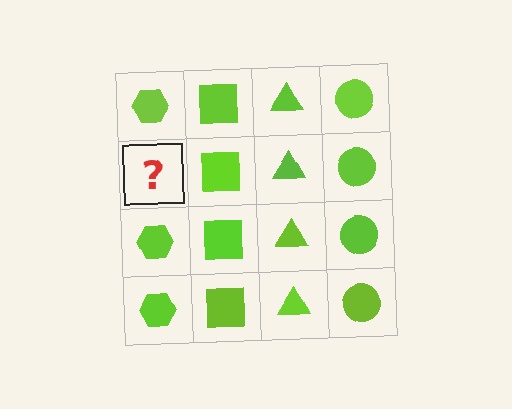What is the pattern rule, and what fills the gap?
The rule is that each column has a consistent shape. The gap should be filled with a lime hexagon.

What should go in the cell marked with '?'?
The missing cell should contain a lime hexagon.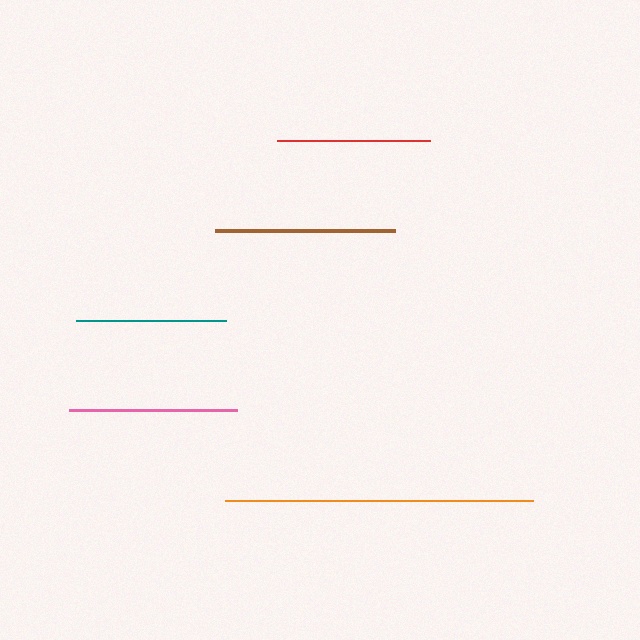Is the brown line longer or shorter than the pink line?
The brown line is longer than the pink line.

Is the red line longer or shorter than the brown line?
The brown line is longer than the red line.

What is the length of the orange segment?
The orange segment is approximately 308 pixels long.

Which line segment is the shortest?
The teal line is the shortest at approximately 150 pixels.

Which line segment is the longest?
The orange line is the longest at approximately 308 pixels.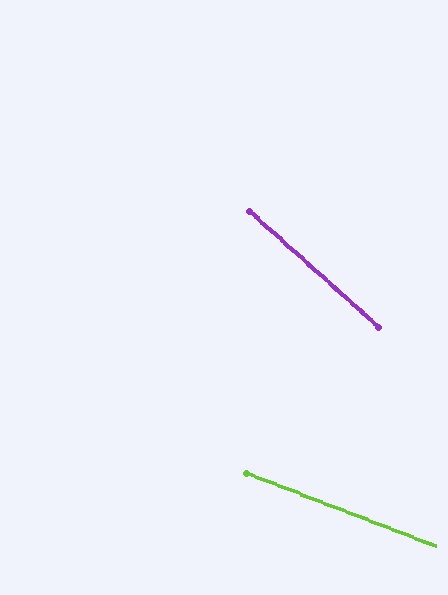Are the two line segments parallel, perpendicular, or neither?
Neither parallel nor perpendicular — they differ by about 21°.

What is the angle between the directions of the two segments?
Approximately 21 degrees.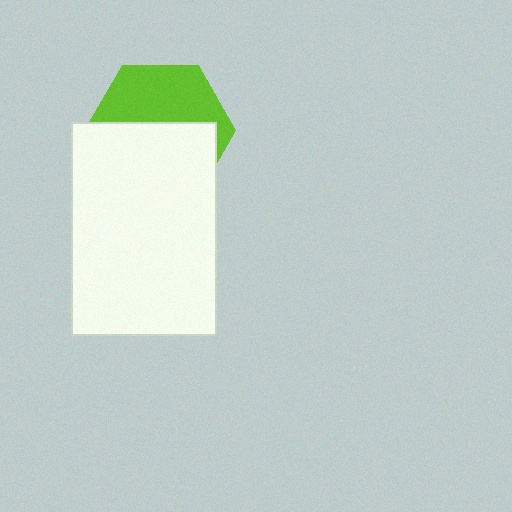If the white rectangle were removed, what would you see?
You would see the complete lime hexagon.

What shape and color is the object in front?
The object in front is a white rectangle.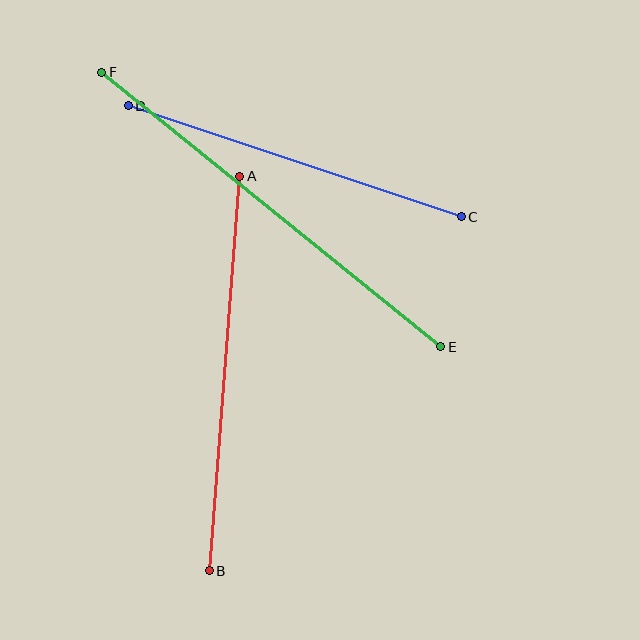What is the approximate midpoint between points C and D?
The midpoint is at approximately (295, 161) pixels.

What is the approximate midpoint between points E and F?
The midpoint is at approximately (271, 209) pixels.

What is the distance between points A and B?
The distance is approximately 396 pixels.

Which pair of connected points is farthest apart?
Points E and F are farthest apart.